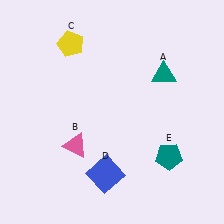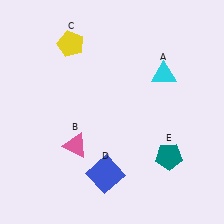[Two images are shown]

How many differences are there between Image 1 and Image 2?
There is 1 difference between the two images.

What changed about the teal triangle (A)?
In Image 1, A is teal. In Image 2, it changed to cyan.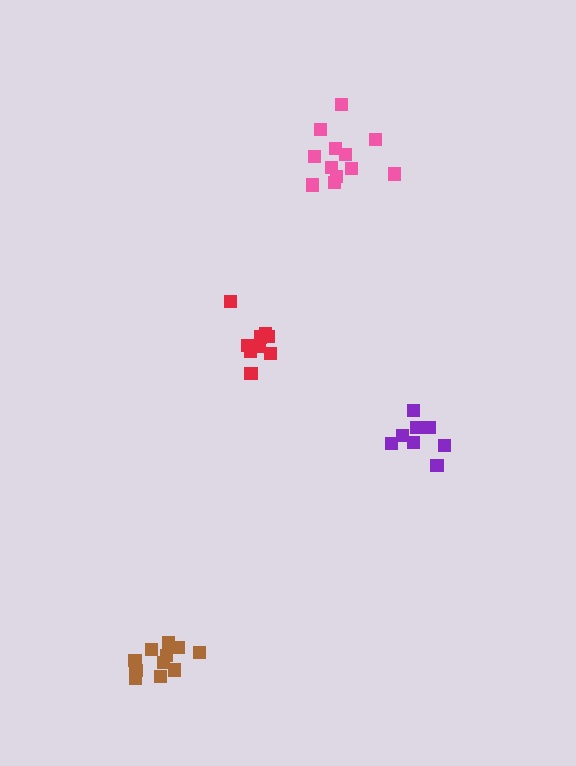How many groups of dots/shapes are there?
There are 4 groups.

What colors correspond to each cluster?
The clusters are colored: red, purple, pink, brown.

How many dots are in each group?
Group 1: 9 dots, Group 2: 8 dots, Group 3: 12 dots, Group 4: 11 dots (40 total).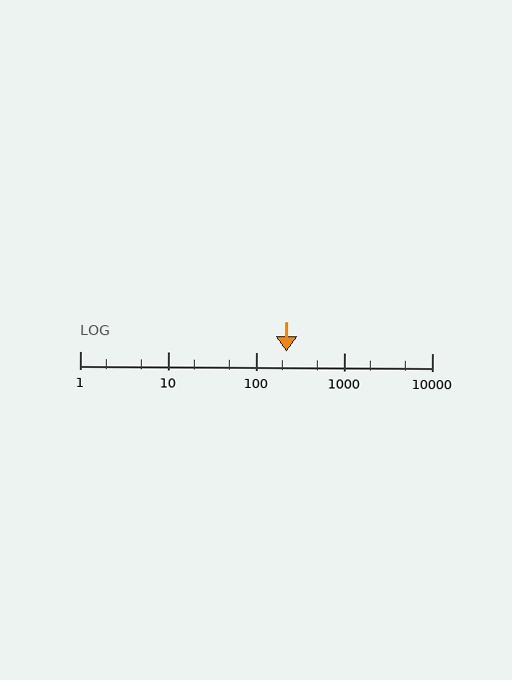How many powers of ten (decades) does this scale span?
The scale spans 4 decades, from 1 to 10000.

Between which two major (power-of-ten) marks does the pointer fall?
The pointer is between 100 and 1000.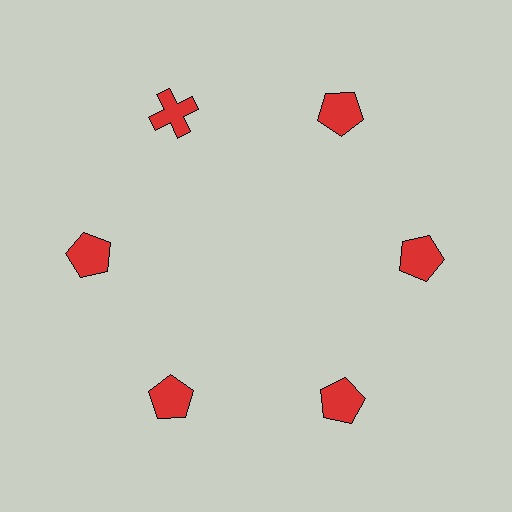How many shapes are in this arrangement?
There are 6 shapes arranged in a ring pattern.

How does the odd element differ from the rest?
It has a different shape: cross instead of pentagon.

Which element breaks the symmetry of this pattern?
The red cross at roughly the 11 o'clock position breaks the symmetry. All other shapes are red pentagons.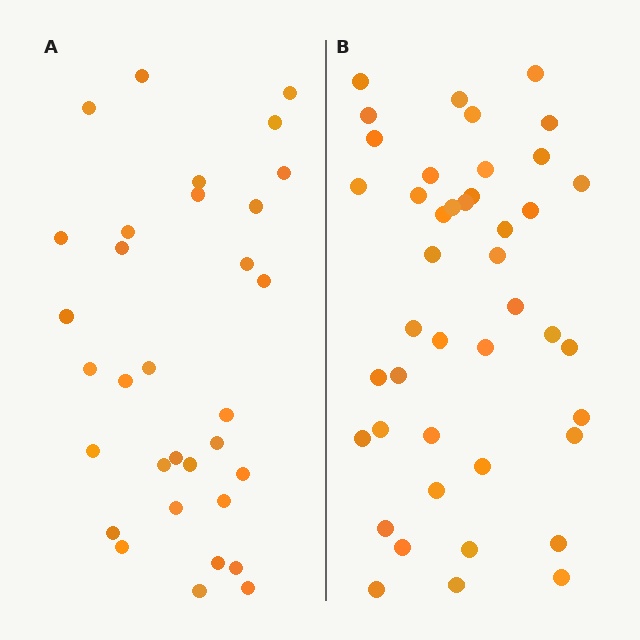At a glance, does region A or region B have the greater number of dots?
Region B (the right region) has more dots.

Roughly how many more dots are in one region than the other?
Region B has roughly 12 or so more dots than region A.